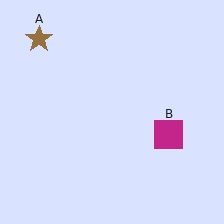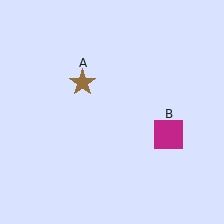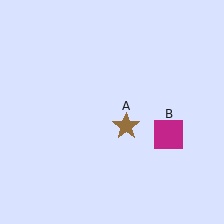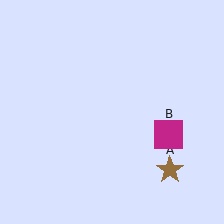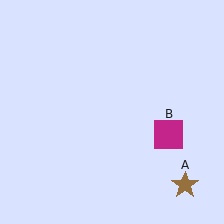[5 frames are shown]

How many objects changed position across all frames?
1 object changed position: brown star (object A).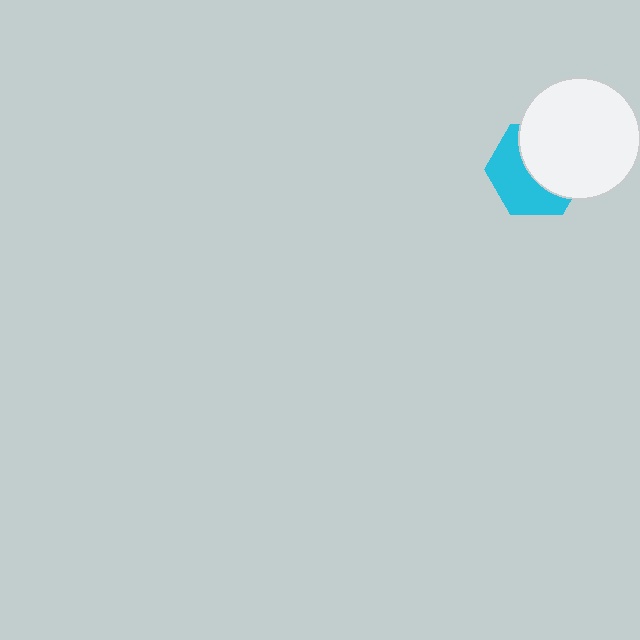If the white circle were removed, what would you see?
You would see the complete cyan hexagon.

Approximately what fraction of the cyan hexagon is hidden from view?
Roughly 52% of the cyan hexagon is hidden behind the white circle.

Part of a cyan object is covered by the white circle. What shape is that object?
It is a hexagon.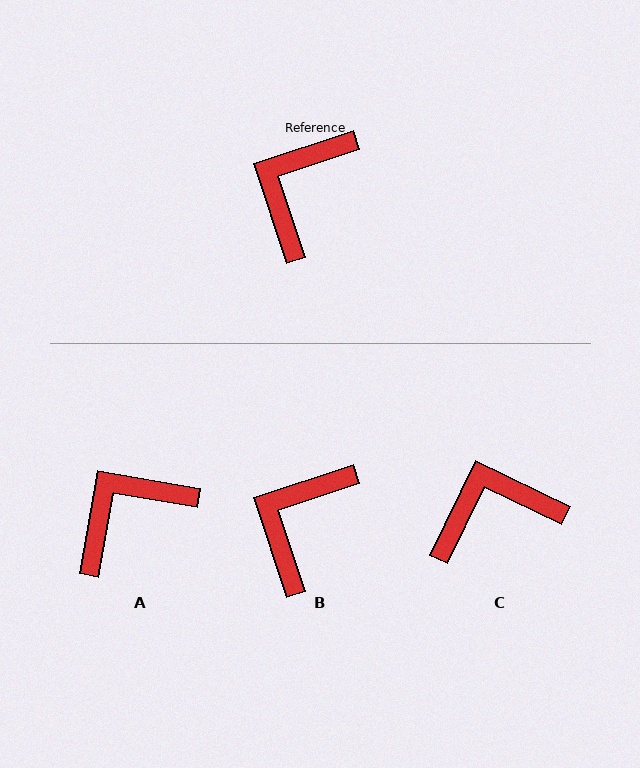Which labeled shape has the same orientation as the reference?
B.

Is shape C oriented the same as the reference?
No, it is off by about 45 degrees.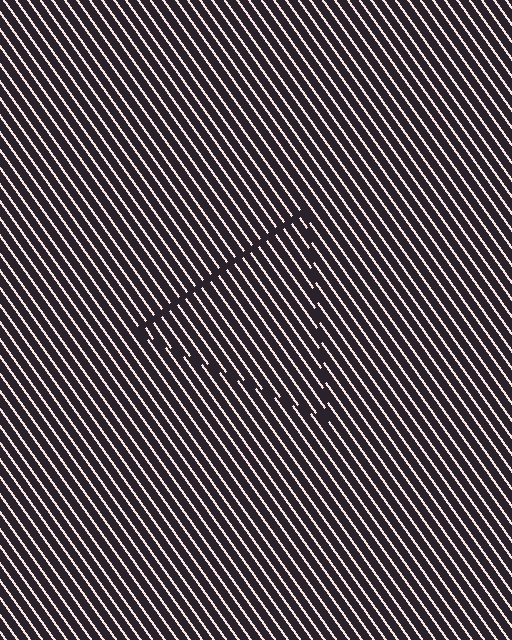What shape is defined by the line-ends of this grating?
An illusory triangle. The interior of the shape contains the same grating, shifted by half a period — the contour is defined by the phase discontinuity where line-ends from the inner and outer gratings abut.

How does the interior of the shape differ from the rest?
The interior of the shape contains the same grating, shifted by half a period — the contour is defined by the phase discontinuity where line-ends from the inner and outer gratings abut.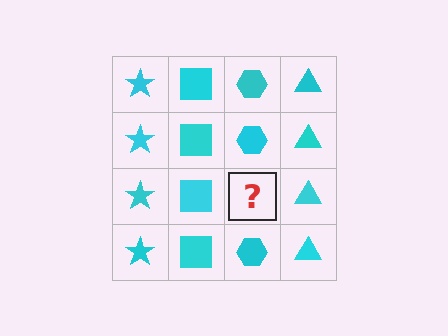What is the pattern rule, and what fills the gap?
The rule is that each column has a consistent shape. The gap should be filled with a cyan hexagon.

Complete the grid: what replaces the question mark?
The question mark should be replaced with a cyan hexagon.